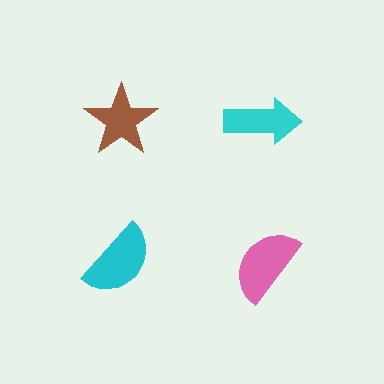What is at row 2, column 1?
A cyan semicircle.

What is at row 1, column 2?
A cyan arrow.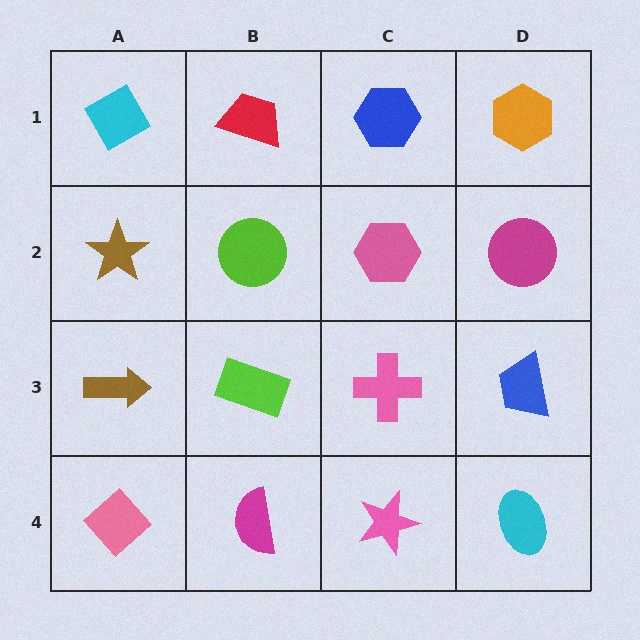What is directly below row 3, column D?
A cyan ellipse.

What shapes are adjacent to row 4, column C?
A pink cross (row 3, column C), a magenta semicircle (row 4, column B), a cyan ellipse (row 4, column D).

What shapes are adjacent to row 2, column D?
An orange hexagon (row 1, column D), a blue trapezoid (row 3, column D), a pink hexagon (row 2, column C).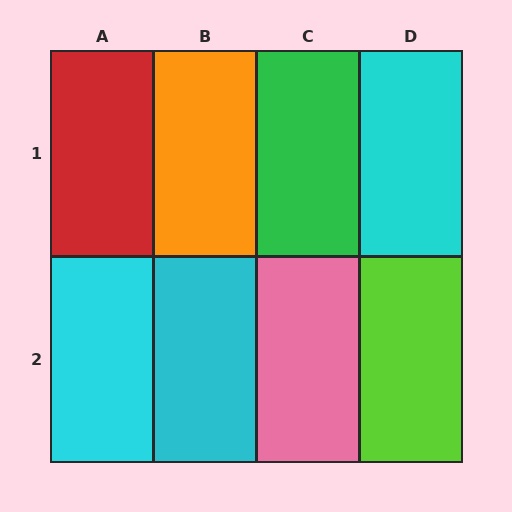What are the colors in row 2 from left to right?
Cyan, cyan, pink, lime.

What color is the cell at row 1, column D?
Cyan.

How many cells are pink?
1 cell is pink.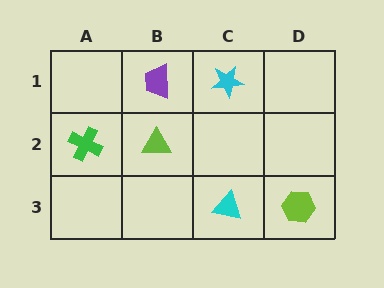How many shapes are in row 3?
2 shapes.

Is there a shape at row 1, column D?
No, that cell is empty.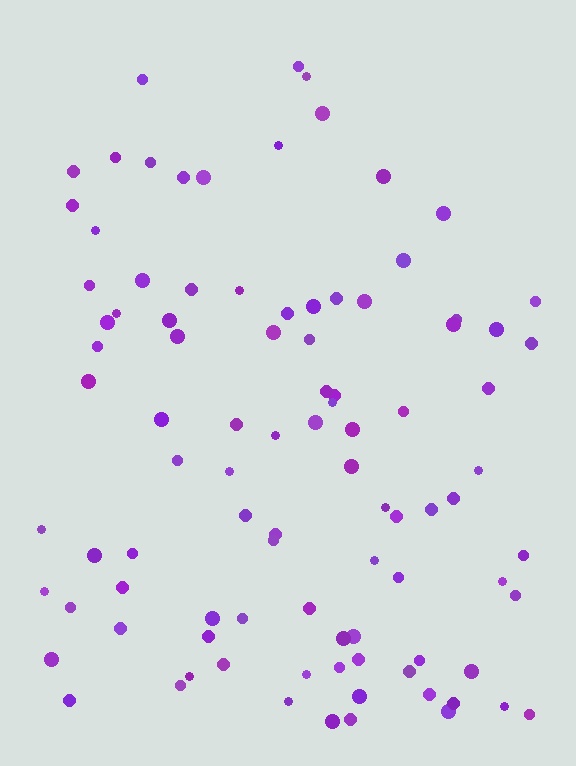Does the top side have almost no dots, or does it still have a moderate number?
Still a moderate number, just noticeably fewer than the bottom.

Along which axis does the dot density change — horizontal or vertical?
Vertical.